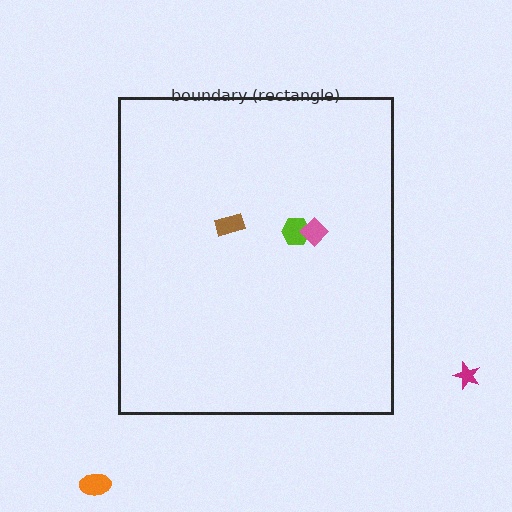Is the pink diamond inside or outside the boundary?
Inside.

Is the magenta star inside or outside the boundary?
Outside.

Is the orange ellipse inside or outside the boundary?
Outside.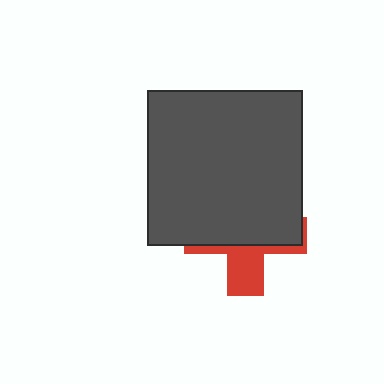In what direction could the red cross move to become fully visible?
The red cross could move down. That would shift it out from behind the dark gray square entirely.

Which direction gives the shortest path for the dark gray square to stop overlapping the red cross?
Moving up gives the shortest separation.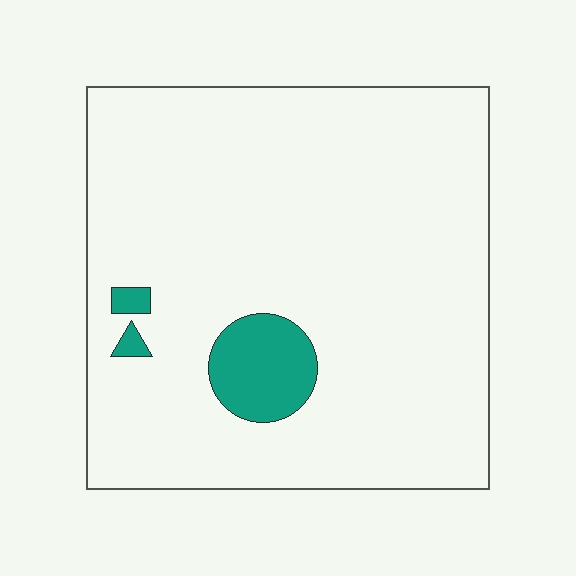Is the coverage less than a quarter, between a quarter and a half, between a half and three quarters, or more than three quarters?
Less than a quarter.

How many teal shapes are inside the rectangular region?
3.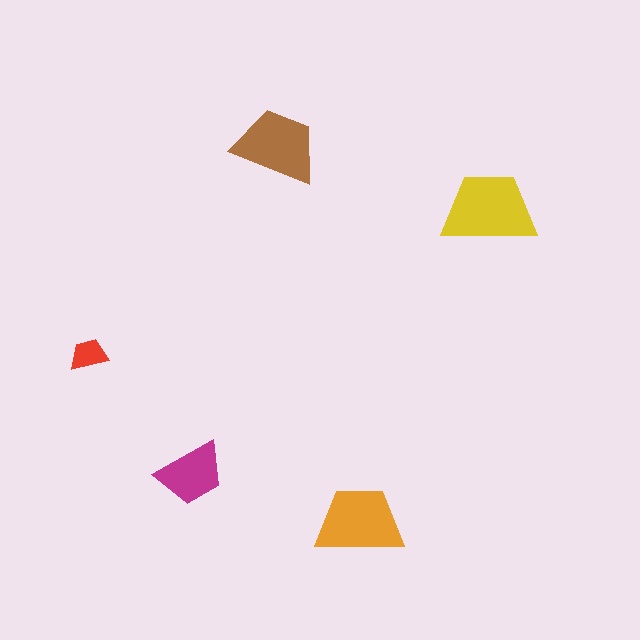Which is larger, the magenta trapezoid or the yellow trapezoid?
The yellow one.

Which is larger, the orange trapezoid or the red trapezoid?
The orange one.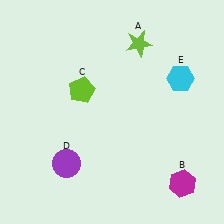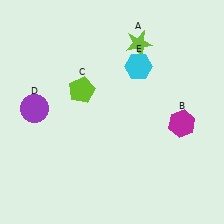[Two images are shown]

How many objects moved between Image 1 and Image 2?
3 objects moved between the two images.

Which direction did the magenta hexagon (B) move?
The magenta hexagon (B) moved up.